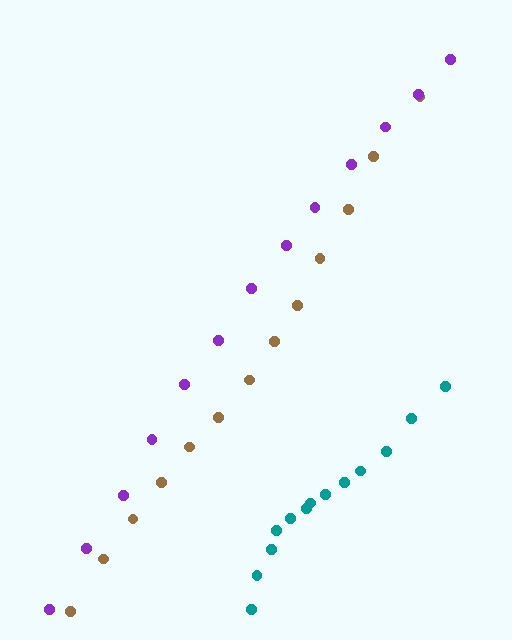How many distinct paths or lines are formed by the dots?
There are 3 distinct paths.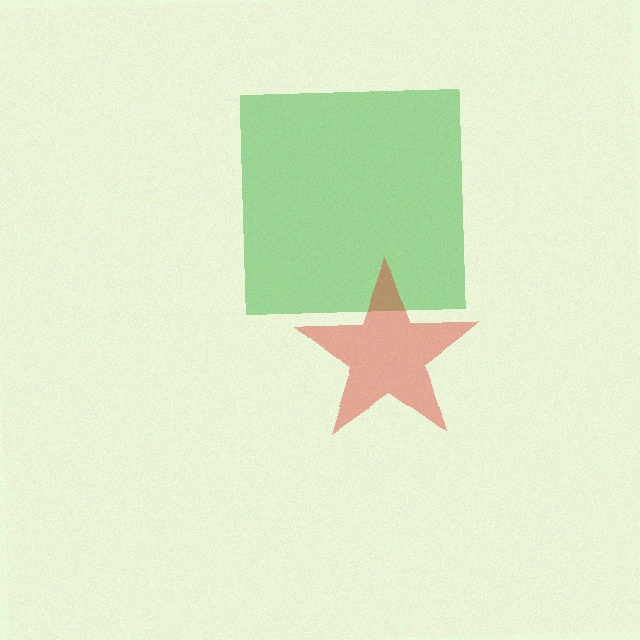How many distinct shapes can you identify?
There are 2 distinct shapes: a green square, a red star.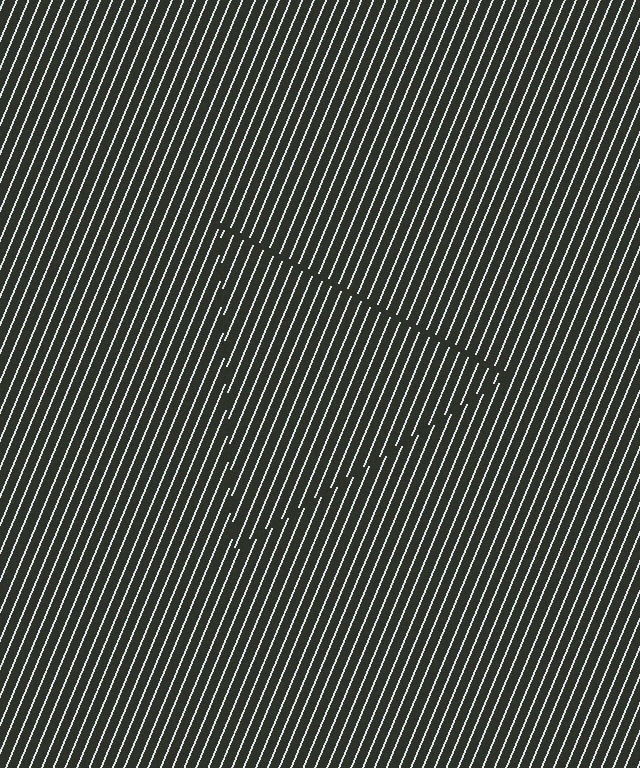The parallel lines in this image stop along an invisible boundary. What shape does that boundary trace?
An illusory triangle. The interior of the shape contains the same grating, shifted by half a period — the contour is defined by the phase discontinuity where line-ends from the inner and outer gratings abut.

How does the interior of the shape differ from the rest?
The interior of the shape contains the same grating, shifted by half a period — the contour is defined by the phase discontinuity where line-ends from the inner and outer gratings abut.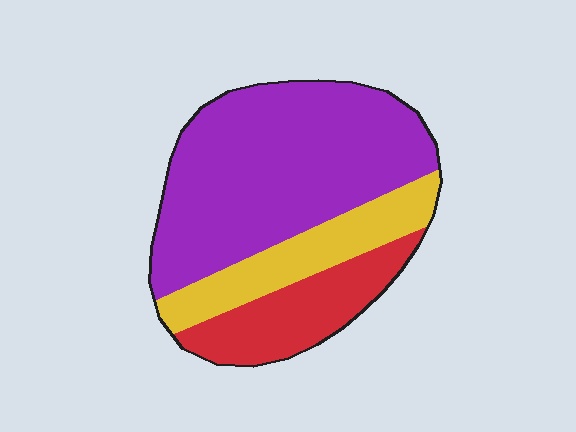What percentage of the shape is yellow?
Yellow covers 20% of the shape.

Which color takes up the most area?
Purple, at roughly 60%.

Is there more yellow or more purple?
Purple.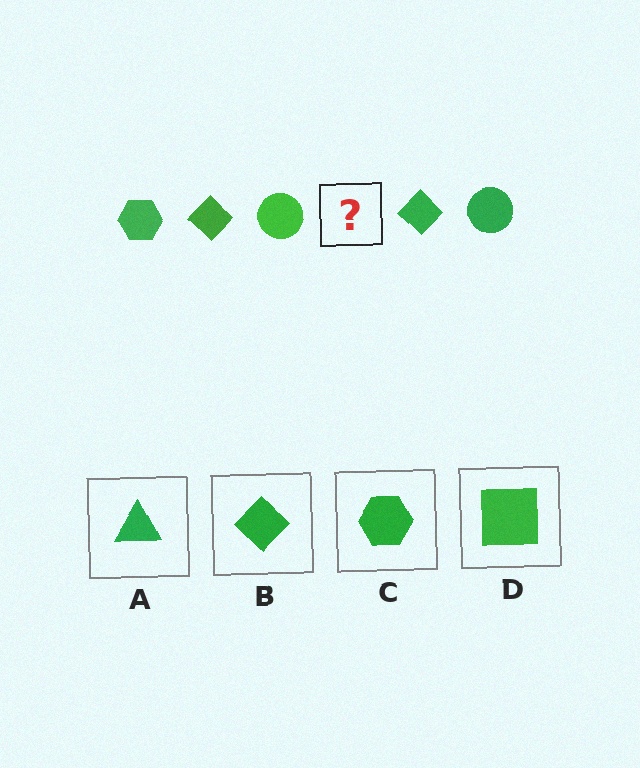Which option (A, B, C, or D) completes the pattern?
C.